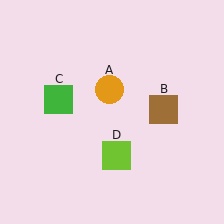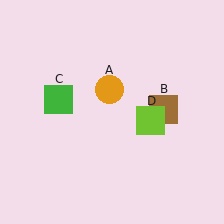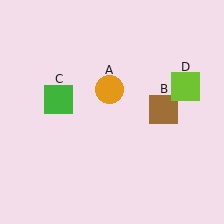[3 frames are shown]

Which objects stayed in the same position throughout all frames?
Orange circle (object A) and brown square (object B) and green square (object C) remained stationary.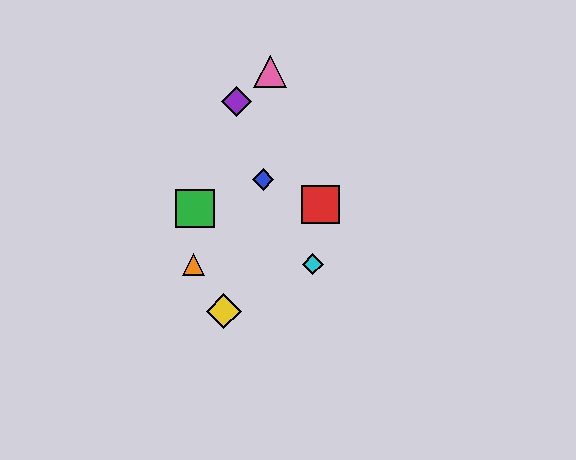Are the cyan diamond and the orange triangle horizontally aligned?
Yes, both are at y≈264.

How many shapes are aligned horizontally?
2 shapes (the orange triangle, the cyan diamond) are aligned horizontally.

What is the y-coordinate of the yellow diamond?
The yellow diamond is at y≈311.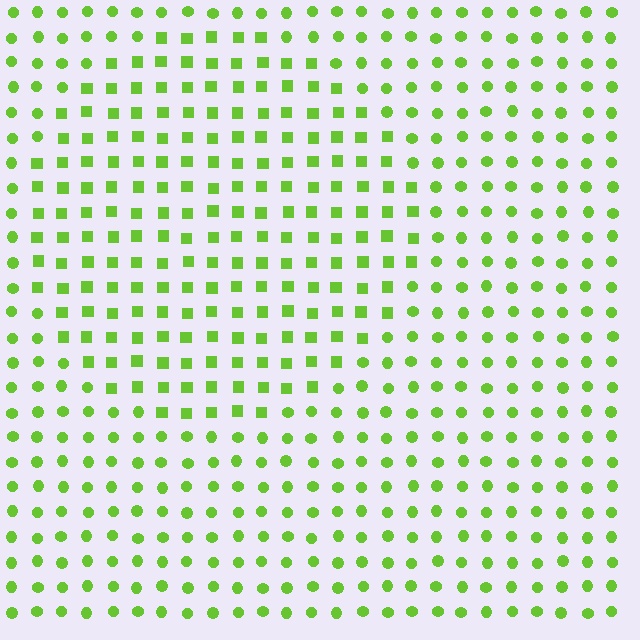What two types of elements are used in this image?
The image uses squares inside the circle region and circles outside it.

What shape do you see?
I see a circle.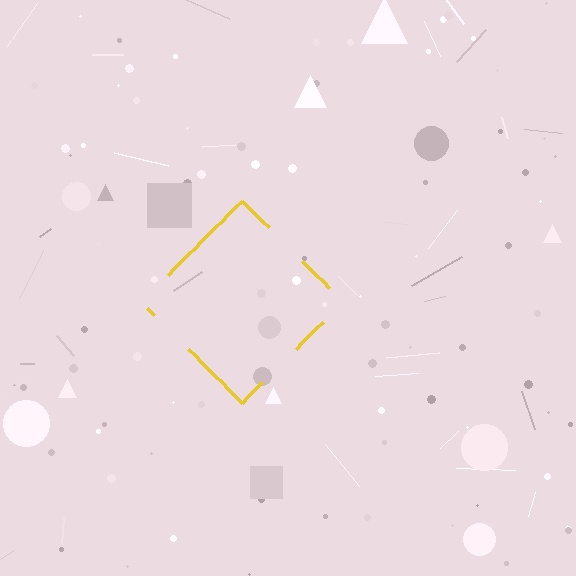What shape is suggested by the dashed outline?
The dashed outline suggests a diamond.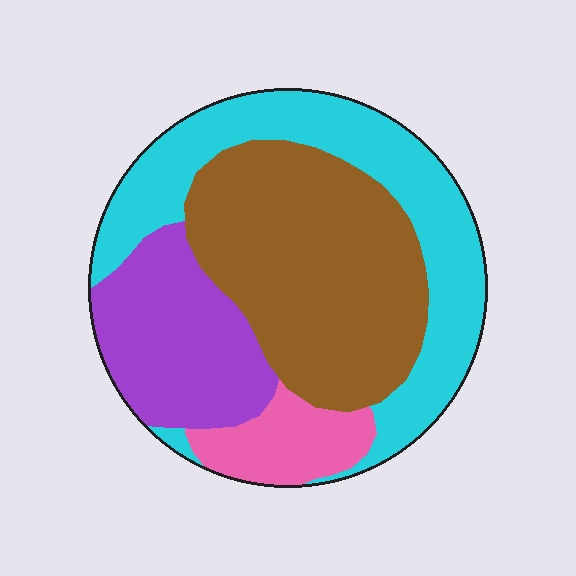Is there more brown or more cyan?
Brown.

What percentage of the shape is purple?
Purple takes up about one fifth (1/5) of the shape.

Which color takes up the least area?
Pink, at roughly 10%.